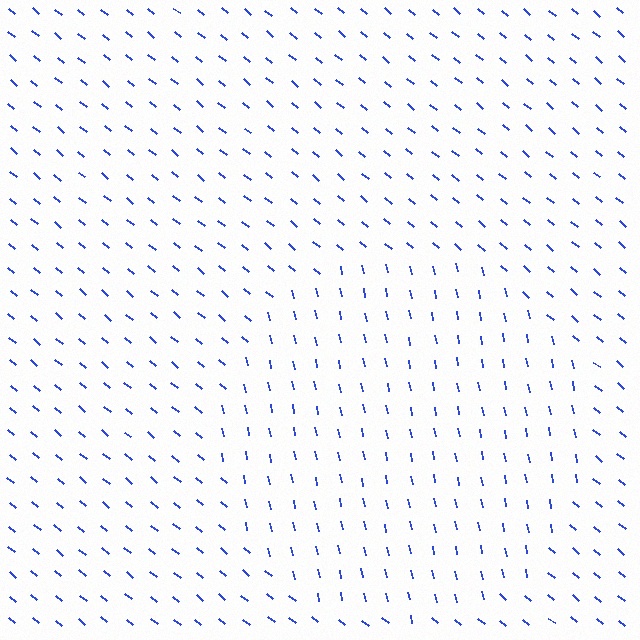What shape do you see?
I see a circle.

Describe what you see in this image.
The image is filled with small blue line segments. A circle region in the image has lines oriented differently from the surrounding lines, creating a visible texture boundary.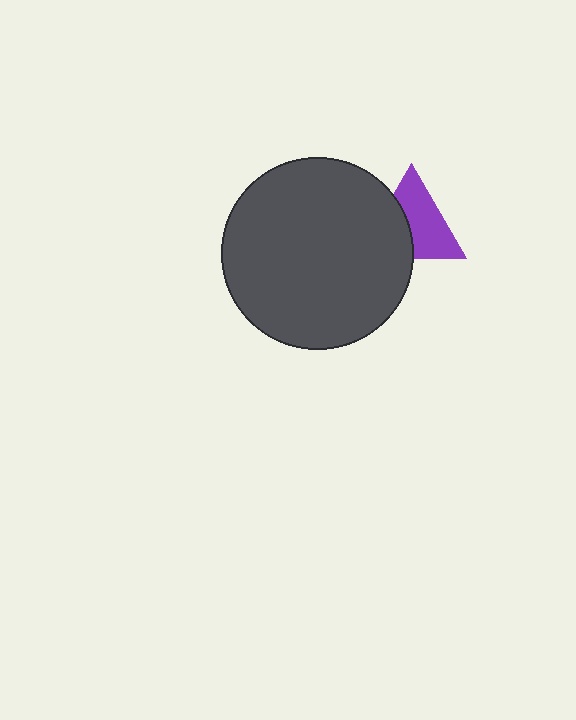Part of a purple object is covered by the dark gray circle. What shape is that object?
It is a triangle.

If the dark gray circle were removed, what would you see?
You would see the complete purple triangle.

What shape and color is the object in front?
The object in front is a dark gray circle.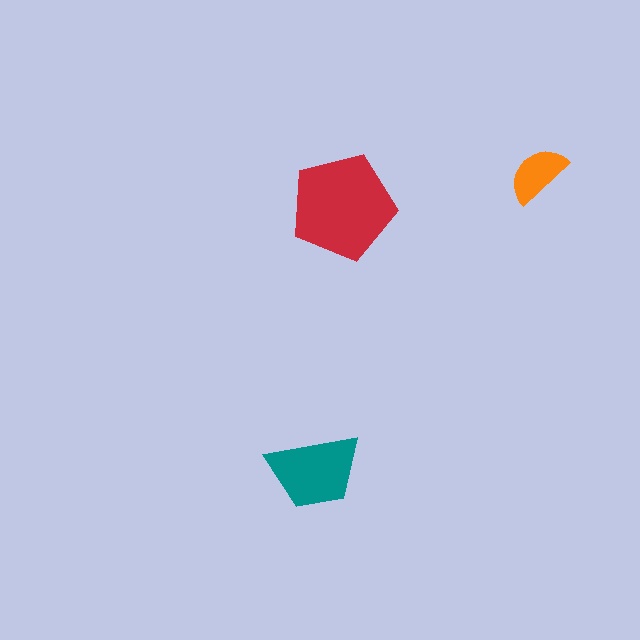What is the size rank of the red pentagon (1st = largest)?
1st.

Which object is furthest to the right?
The orange semicircle is rightmost.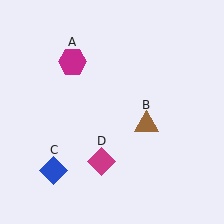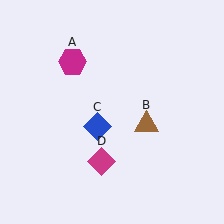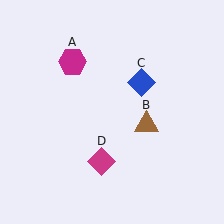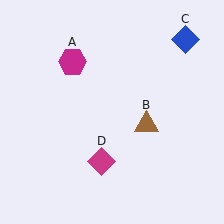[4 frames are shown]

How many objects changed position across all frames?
1 object changed position: blue diamond (object C).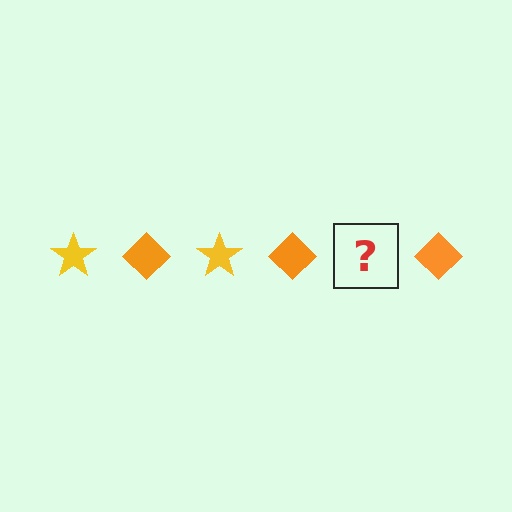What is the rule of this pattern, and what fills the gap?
The rule is that the pattern alternates between yellow star and orange diamond. The gap should be filled with a yellow star.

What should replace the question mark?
The question mark should be replaced with a yellow star.